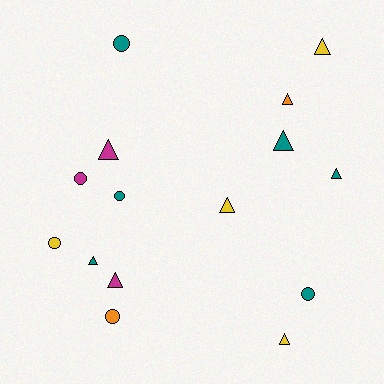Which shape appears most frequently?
Triangle, with 9 objects.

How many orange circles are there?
There is 1 orange circle.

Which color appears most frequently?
Teal, with 6 objects.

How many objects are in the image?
There are 15 objects.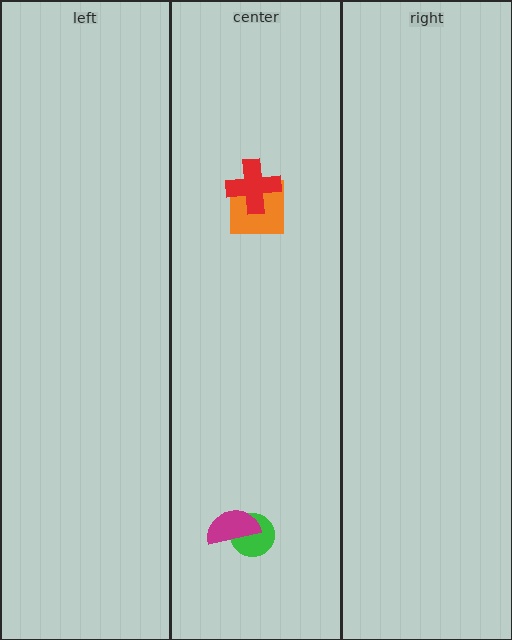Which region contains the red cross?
The center region.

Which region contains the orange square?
The center region.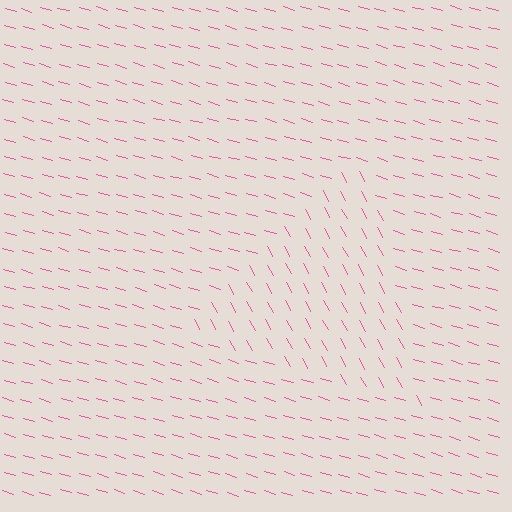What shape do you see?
I see a triangle.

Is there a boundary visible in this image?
Yes, there is a texture boundary formed by a change in line orientation.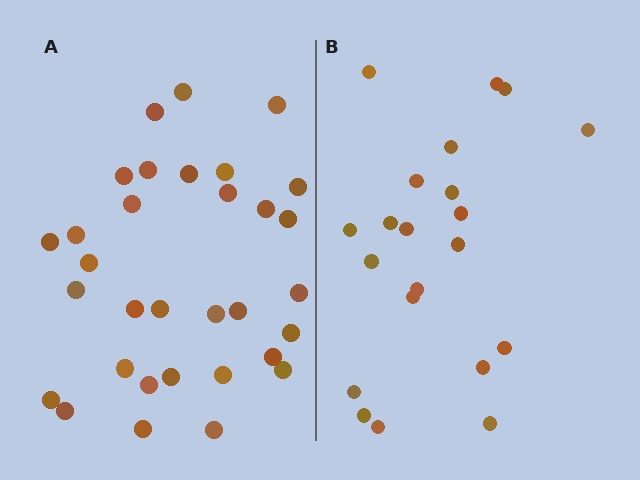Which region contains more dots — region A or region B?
Region A (the left region) has more dots.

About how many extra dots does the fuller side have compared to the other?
Region A has roughly 12 or so more dots than region B.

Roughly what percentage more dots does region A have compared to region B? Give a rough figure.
About 50% more.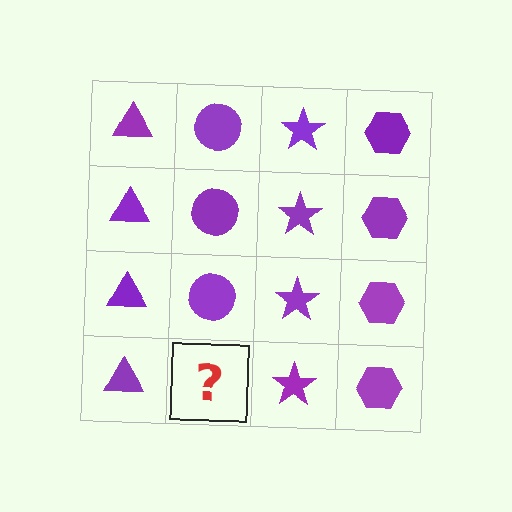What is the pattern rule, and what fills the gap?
The rule is that each column has a consistent shape. The gap should be filled with a purple circle.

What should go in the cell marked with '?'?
The missing cell should contain a purple circle.